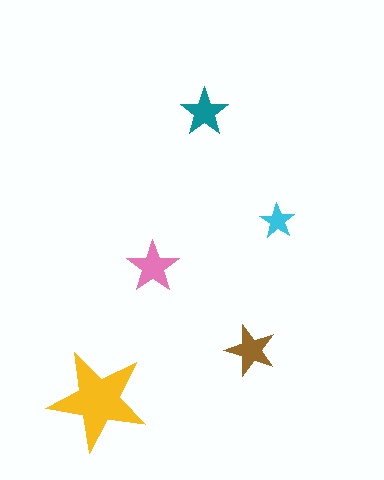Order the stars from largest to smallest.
the yellow one, the pink one, the brown one, the teal one, the cyan one.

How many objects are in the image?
There are 5 objects in the image.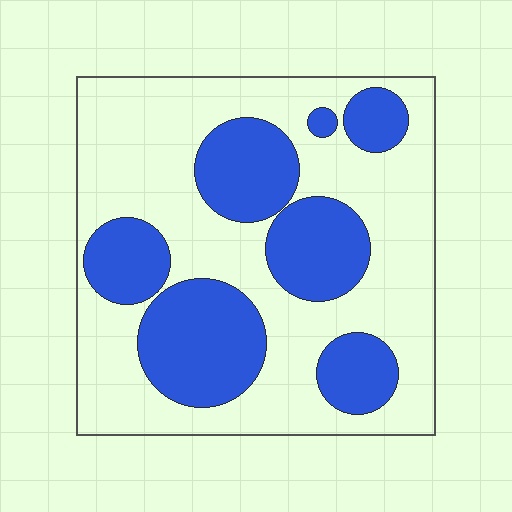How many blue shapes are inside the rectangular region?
7.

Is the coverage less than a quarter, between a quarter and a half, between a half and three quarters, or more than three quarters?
Between a quarter and a half.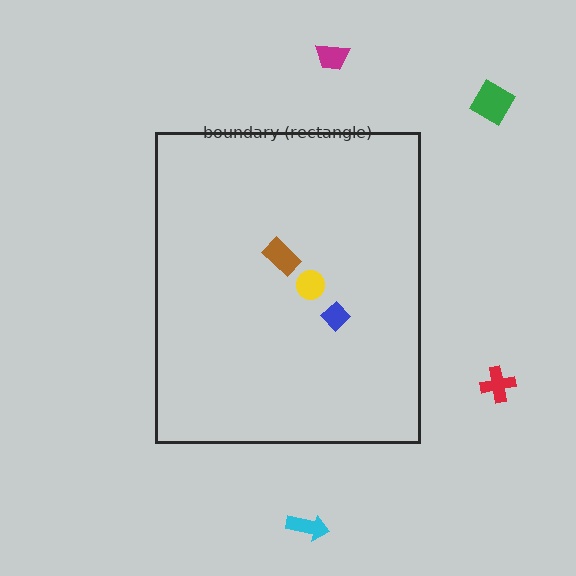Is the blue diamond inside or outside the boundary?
Inside.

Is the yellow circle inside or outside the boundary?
Inside.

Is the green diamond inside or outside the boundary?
Outside.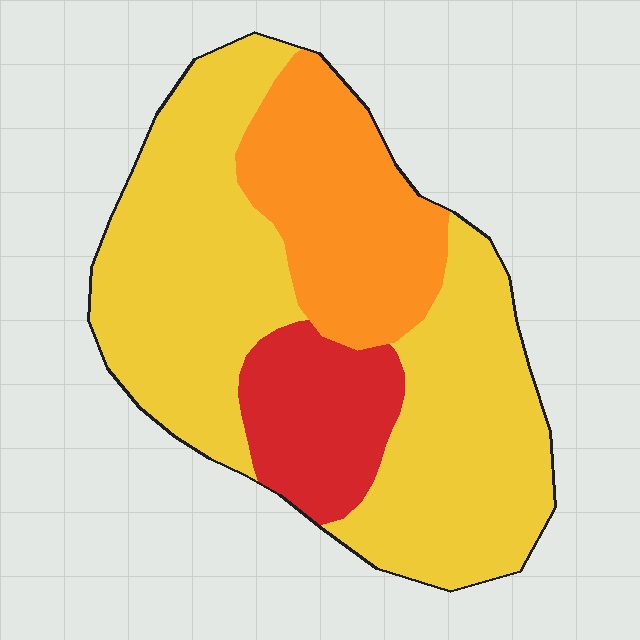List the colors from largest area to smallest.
From largest to smallest: yellow, orange, red.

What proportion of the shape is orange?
Orange takes up about one quarter (1/4) of the shape.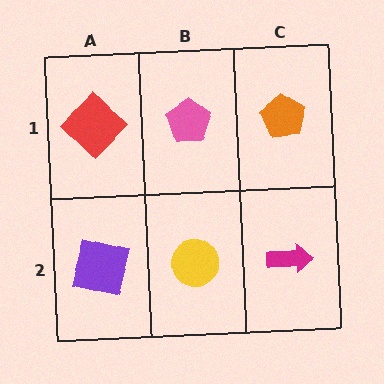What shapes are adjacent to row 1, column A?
A purple square (row 2, column A), a pink pentagon (row 1, column B).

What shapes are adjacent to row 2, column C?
An orange pentagon (row 1, column C), a yellow circle (row 2, column B).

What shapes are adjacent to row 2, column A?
A red diamond (row 1, column A), a yellow circle (row 2, column B).